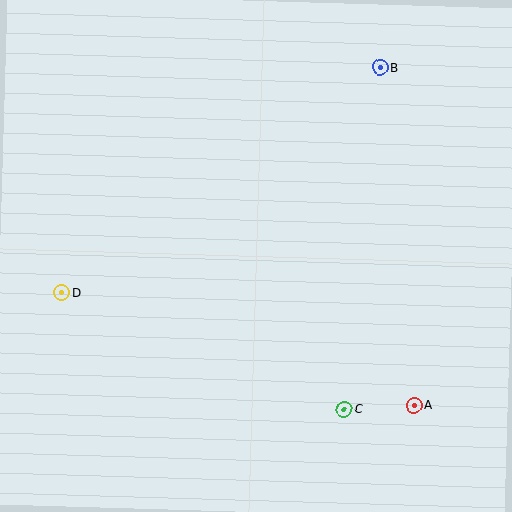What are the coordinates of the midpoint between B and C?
The midpoint between B and C is at (362, 238).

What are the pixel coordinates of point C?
Point C is at (344, 409).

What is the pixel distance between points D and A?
The distance between D and A is 370 pixels.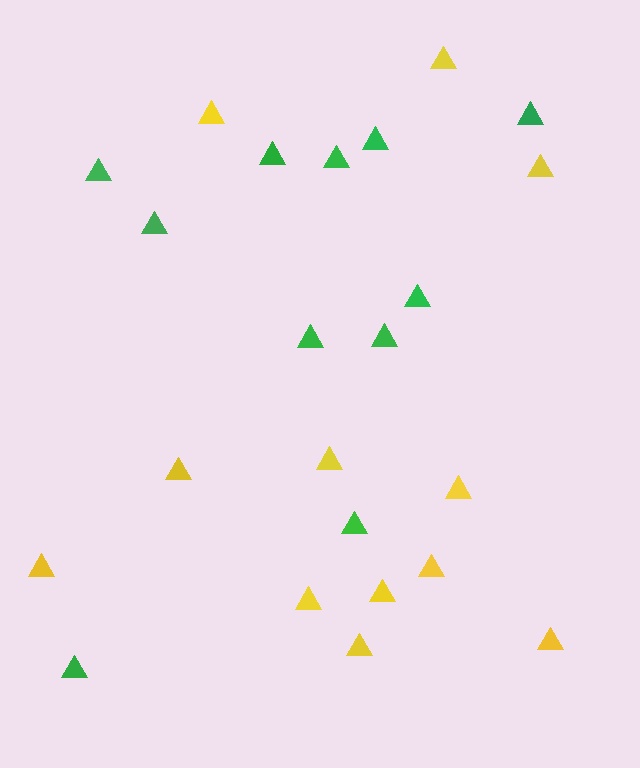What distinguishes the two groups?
There are 2 groups: one group of yellow triangles (12) and one group of green triangles (11).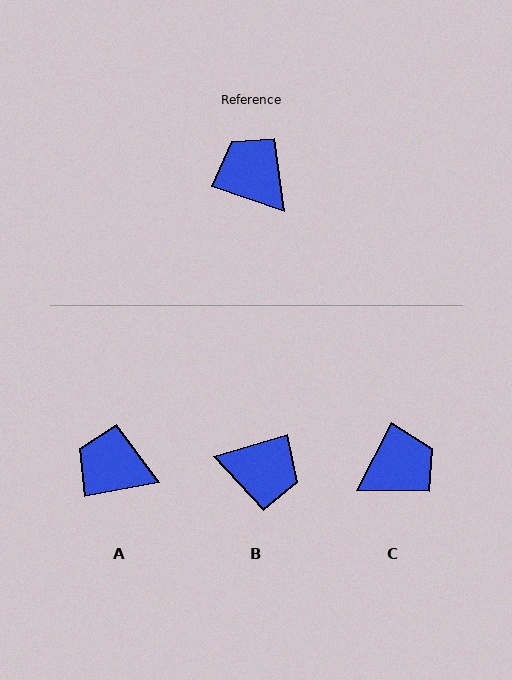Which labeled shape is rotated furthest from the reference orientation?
B, about 145 degrees away.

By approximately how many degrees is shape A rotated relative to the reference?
Approximately 29 degrees counter-clockwise.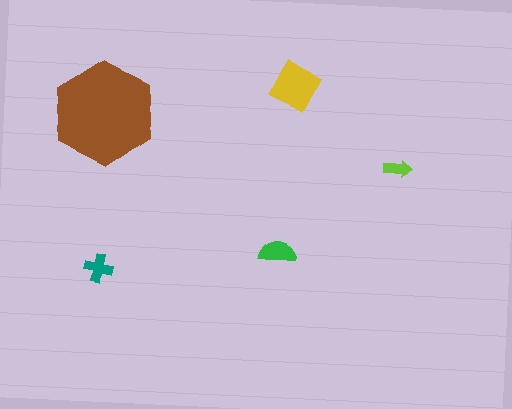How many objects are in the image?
There are 5 objects in the image.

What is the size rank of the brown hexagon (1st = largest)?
1st.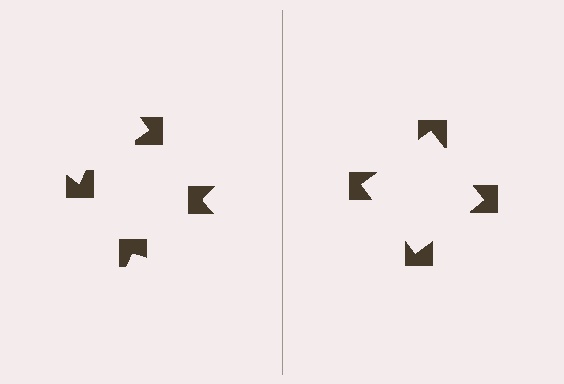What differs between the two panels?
The notched squares are positioned identically on both sides; only the wedge orientations differ. On the right they align to a square; on the left they are misaligned.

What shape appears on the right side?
An illusory square.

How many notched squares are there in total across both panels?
8 — 4 on each side.